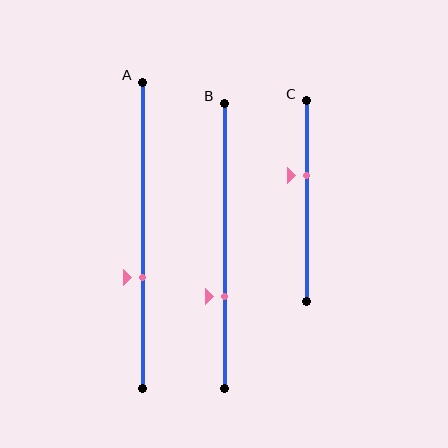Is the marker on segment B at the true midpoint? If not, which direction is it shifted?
No, the marker on segment B is shifted downward by about 18% of the segment length.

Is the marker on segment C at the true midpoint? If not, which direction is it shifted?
No, the marker on segment C is shifted upward by about 13% of the segment length.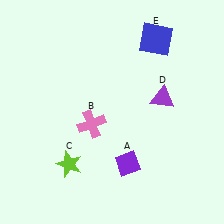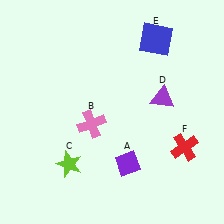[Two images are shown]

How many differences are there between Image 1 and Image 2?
There is 1 difference between the two images.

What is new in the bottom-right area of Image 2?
A red cross (F) was added in the bottom-right area of Image 2.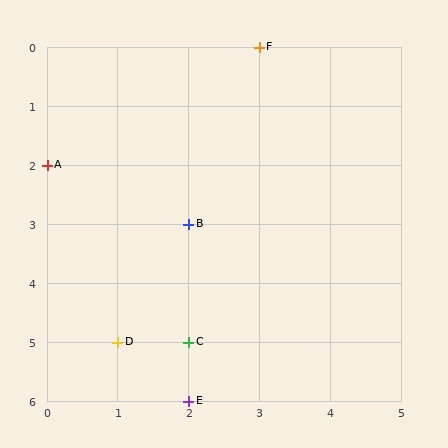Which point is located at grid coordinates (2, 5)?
Point C is at (2, 5).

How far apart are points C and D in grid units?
Points C and D are 1 column apart.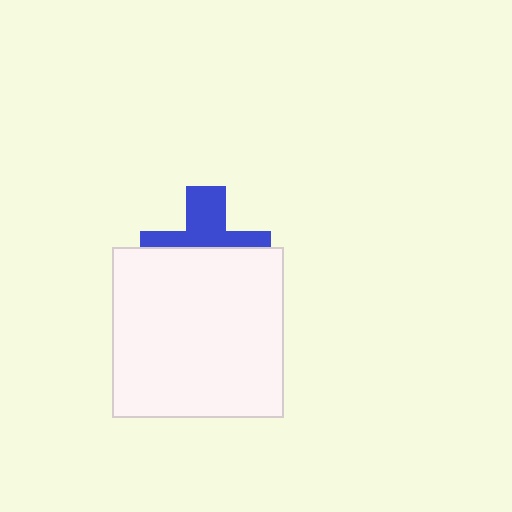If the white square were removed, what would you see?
You would see the complete blue cross.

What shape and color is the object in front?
The object in front is a white square.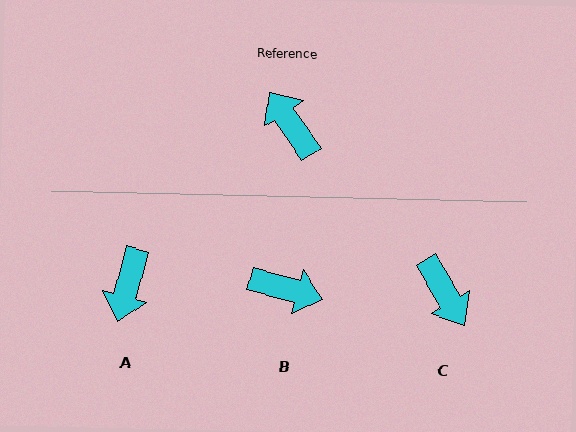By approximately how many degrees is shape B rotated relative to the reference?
Approximately 140 degrees clockwise.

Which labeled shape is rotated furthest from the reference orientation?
C, about 176 degrees away.